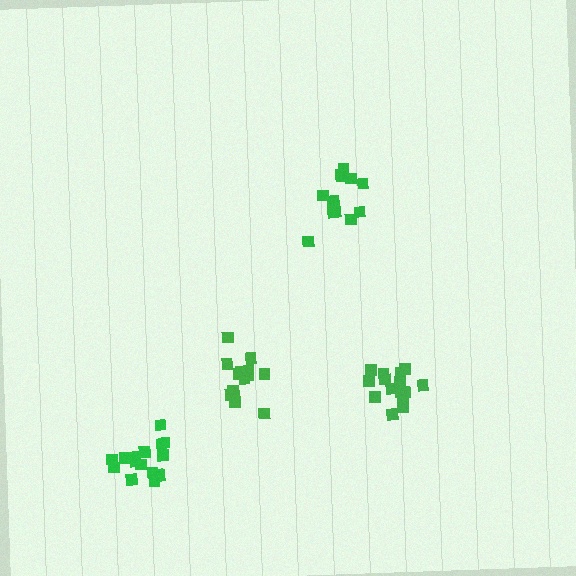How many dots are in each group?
Group 1: 18 dots, Group 2: 16 dots, Group 3: 14 dots, Group 4: 13 dots (61 total).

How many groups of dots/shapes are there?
There are 4 groups.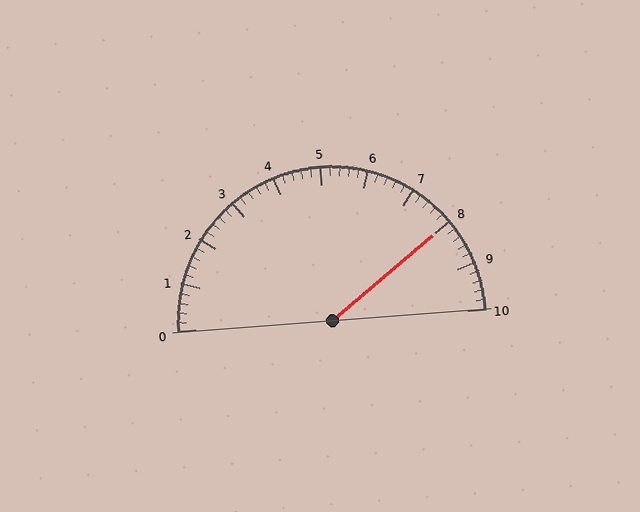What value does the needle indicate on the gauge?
The needle indicates approximately 8.0.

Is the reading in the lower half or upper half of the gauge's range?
The reading is in the upper half of the range (0 to 10).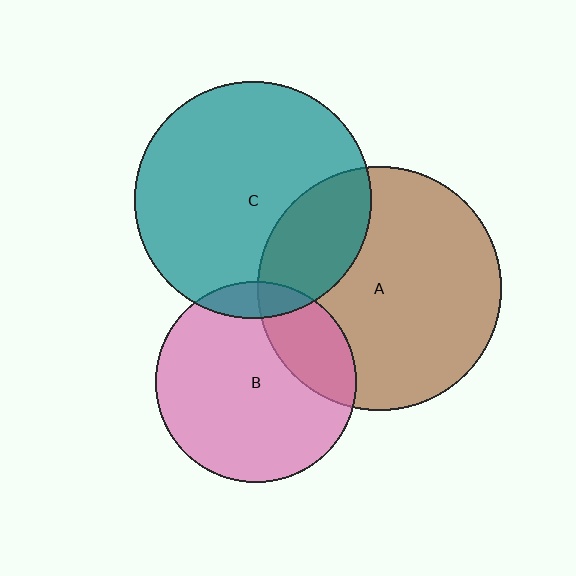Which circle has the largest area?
Circle A (brown).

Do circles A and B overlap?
Yes.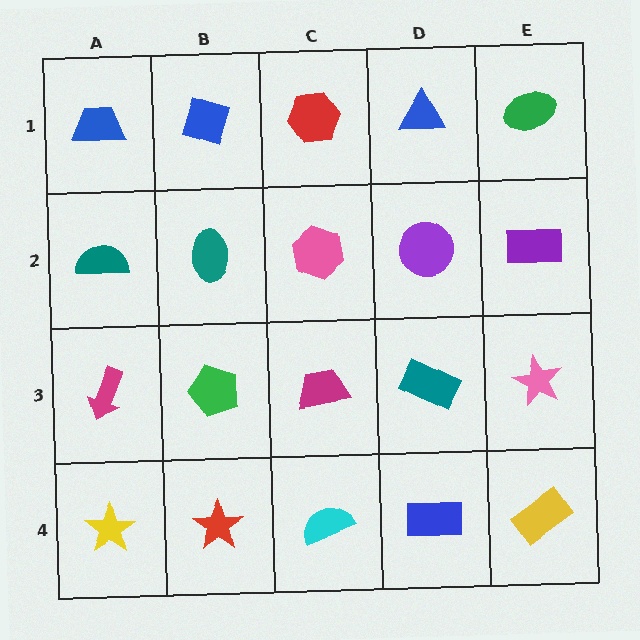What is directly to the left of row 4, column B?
A yellow star.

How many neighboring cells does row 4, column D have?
3.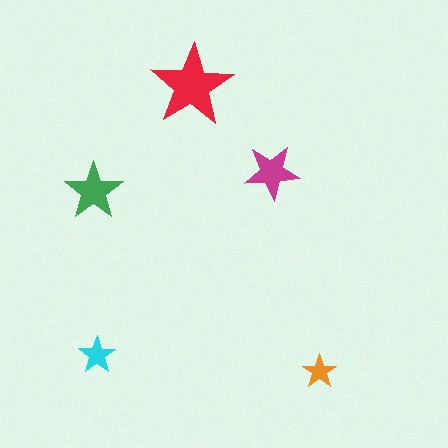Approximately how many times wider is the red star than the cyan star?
About 2 times wider.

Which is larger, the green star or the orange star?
The green one.